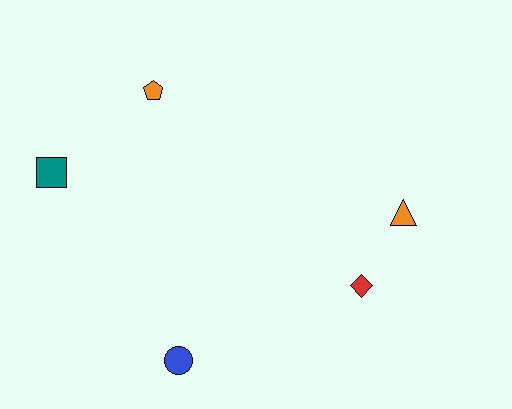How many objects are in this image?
There are 5 objects.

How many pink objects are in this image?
There are no pink objects.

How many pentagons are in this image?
There is 1 pentagon.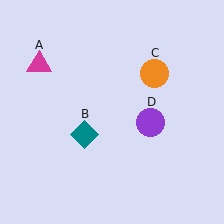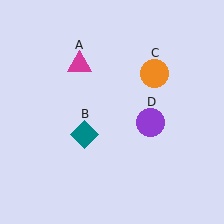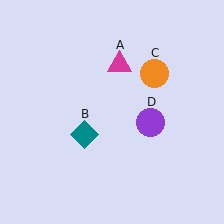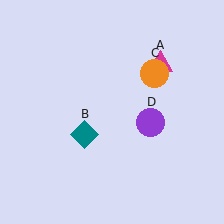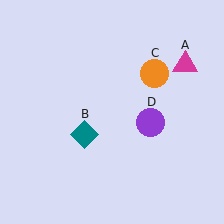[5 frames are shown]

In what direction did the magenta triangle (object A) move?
The magenta triangle (object A) moved right.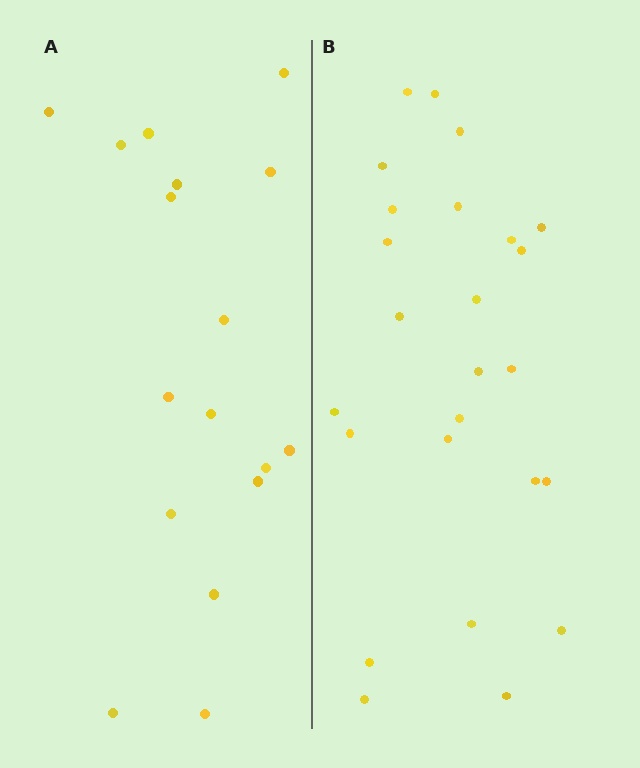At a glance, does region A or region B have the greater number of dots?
Region B (the right region) has more dots.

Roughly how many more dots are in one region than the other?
Region B has roughly 8 or so more dots than region A.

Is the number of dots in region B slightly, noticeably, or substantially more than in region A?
Region B has substantially more. The ratio is roughly 1.5 to 1.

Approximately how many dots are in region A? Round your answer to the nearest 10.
About 20 dots. (The exact count is 17, which rounds to 20.)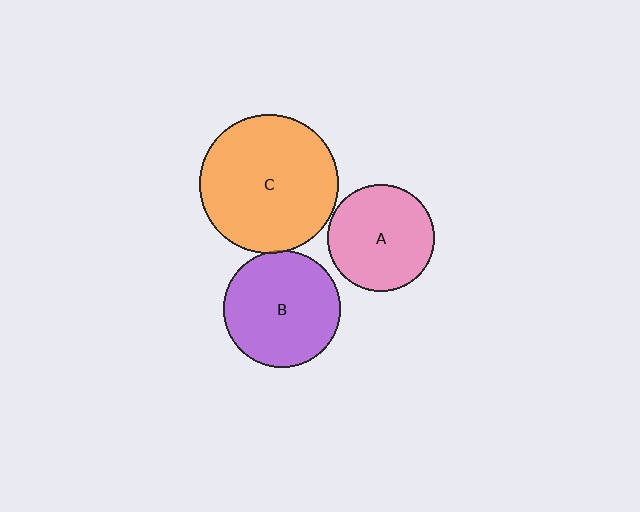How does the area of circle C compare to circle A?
Approximately 1.7 times.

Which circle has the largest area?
Circle C (orange).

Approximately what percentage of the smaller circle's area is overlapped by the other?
Approximately 5%.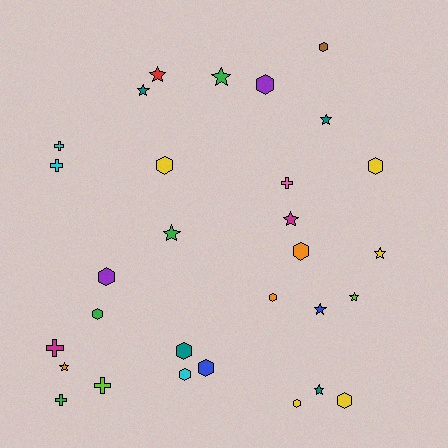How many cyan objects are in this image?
There are 3 cyan objects.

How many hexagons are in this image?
There are 13 hexagons.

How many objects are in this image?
There are 30 objects.